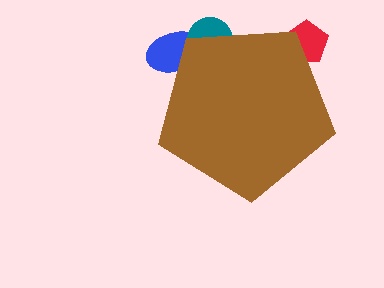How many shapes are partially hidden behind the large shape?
3 shapes are partially hidden.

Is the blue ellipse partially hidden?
Yes, the blue ellipse is partially hidden behind the brown pentagon.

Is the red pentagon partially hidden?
Yes, the red pentagon is partially hidden behind the brown pentagon.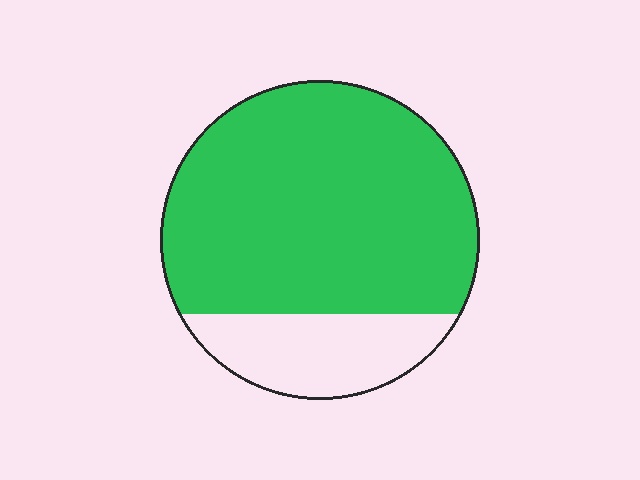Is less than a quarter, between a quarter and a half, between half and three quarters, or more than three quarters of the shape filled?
More than three quarters.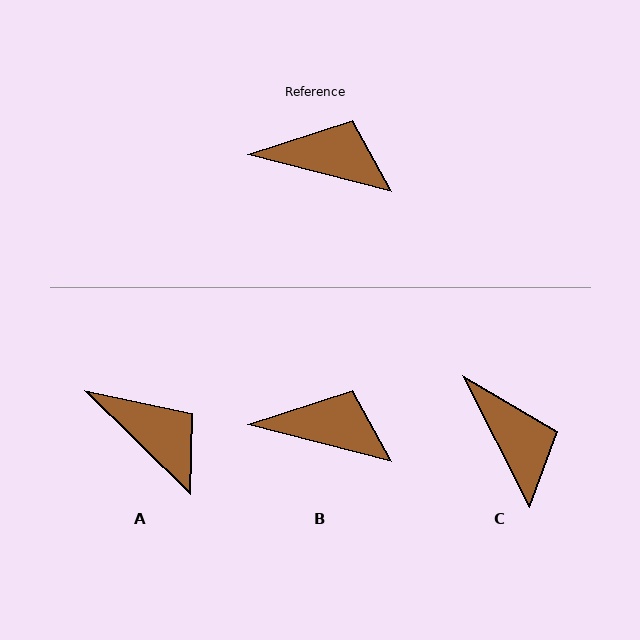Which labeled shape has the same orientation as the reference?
B.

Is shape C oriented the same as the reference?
No, it is off by about 48 degrees.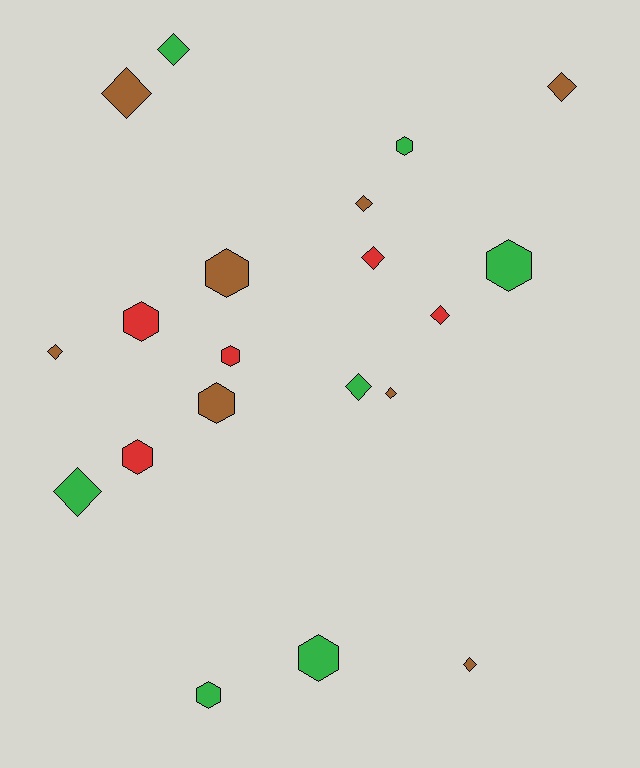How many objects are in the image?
There are 20 objects.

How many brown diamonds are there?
There are 6 brown diamonds.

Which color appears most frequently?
Brown, with 8 objects.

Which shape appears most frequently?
Diamond, with 11 objects.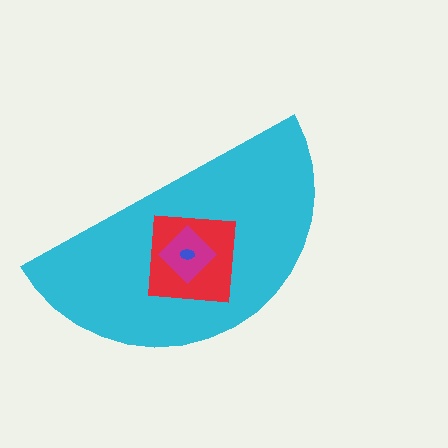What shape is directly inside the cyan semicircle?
The red square.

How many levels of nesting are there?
4.